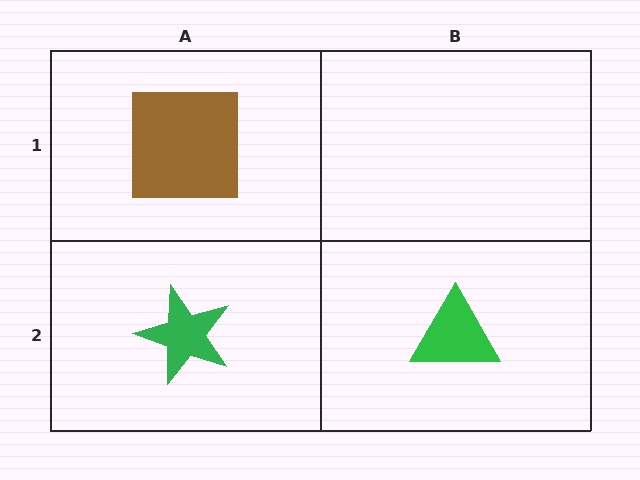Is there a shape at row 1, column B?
No, that cell is empty.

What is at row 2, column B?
A green triangle.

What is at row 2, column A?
A green star.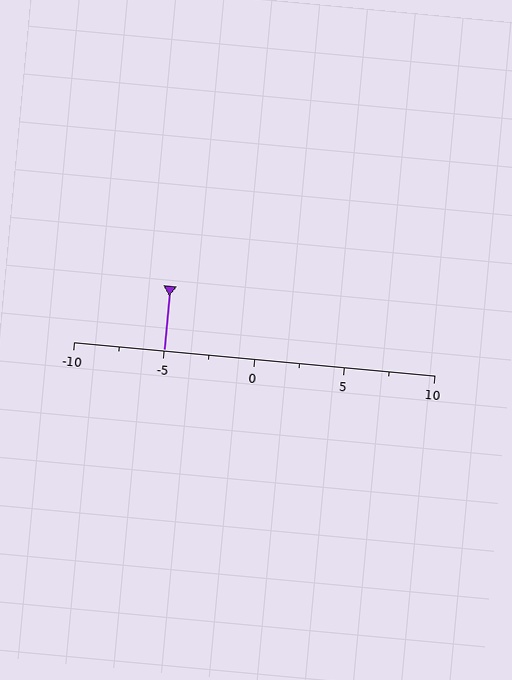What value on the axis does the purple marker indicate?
The marker indicates approximately -5.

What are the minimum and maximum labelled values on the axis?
The axis runs from -10 to 10.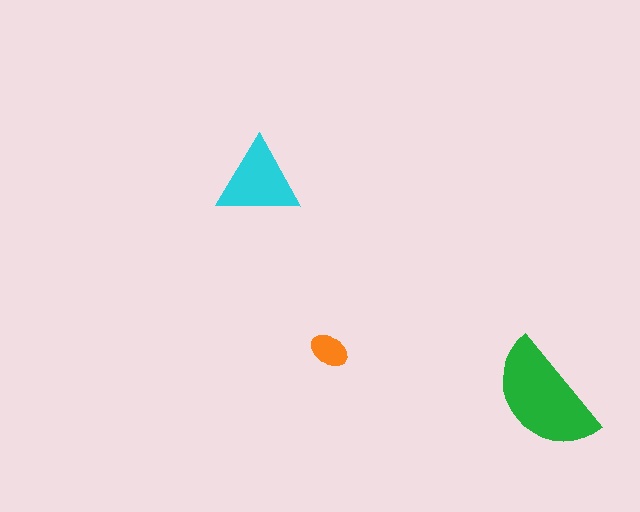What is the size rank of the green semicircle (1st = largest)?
1st.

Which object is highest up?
The cyan triangle is topmost.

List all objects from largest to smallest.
The green semicircle, the cyan triangle, the orange ellipse.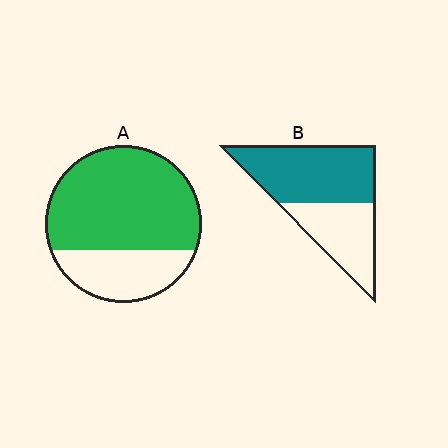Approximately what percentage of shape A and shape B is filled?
A is approximately 70% and B is approximately 60%.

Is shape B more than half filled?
Yes.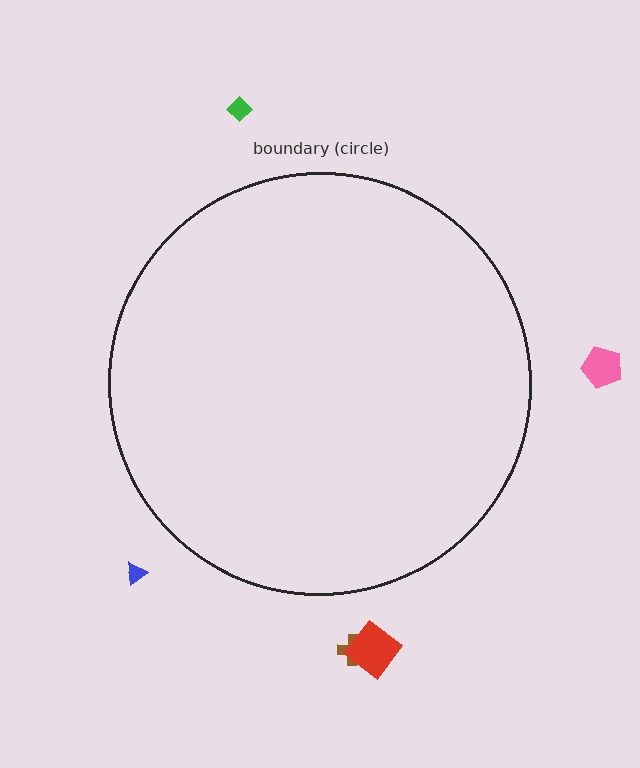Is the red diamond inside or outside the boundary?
Outside.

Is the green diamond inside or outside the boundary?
Outside.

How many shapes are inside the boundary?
0 inside, 5 outside.